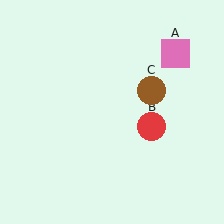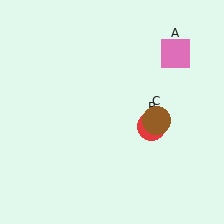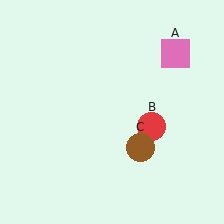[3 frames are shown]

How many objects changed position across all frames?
1 object changed position: brown circle (object C).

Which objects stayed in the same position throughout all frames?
Pink square (object A) and red circle (object B) remained stationary.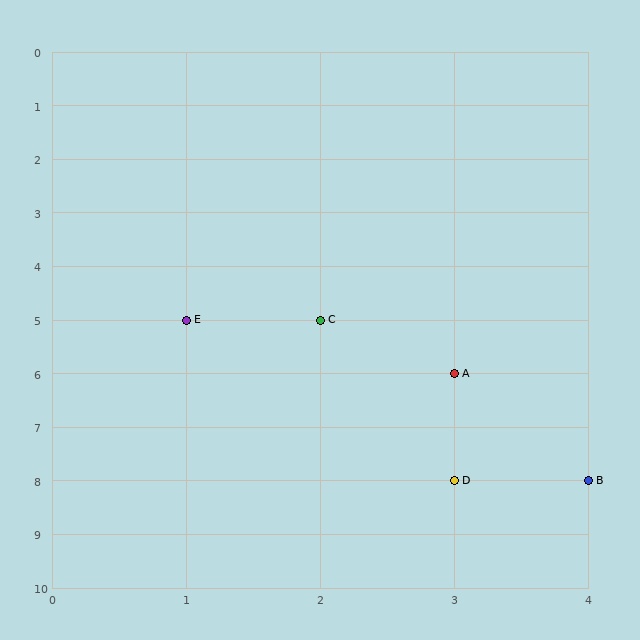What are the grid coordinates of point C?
Point C is at grid coordinates (2, 5).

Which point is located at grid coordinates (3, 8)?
Point D is at (3, 8).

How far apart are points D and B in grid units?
Points D and B are 1 column apart.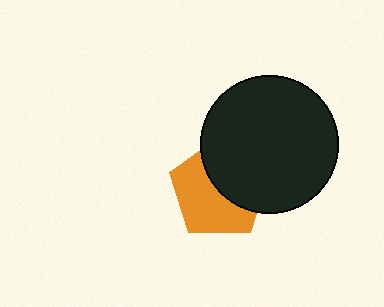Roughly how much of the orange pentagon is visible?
About half of it is visible (roughly 55%).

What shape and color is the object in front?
The object in front is a black circle.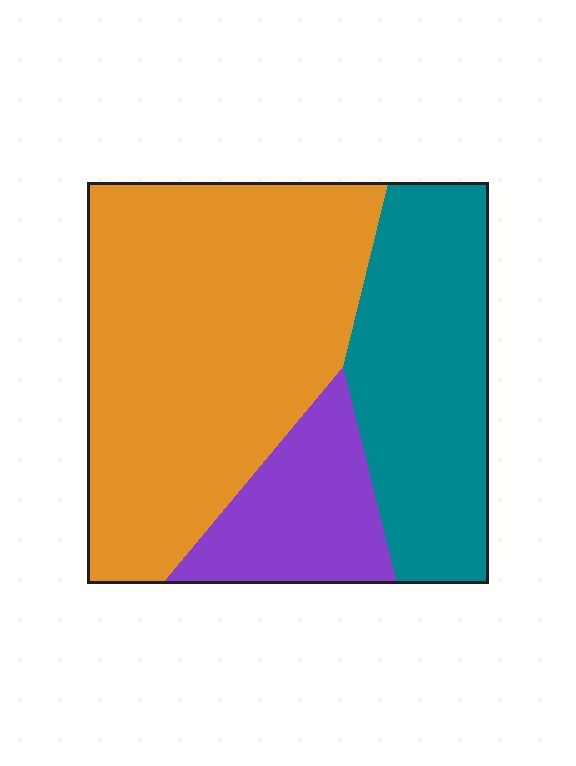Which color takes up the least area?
Purple, at roughly 15%.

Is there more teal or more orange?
Orange.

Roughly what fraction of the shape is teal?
Teal covers roughly 30% of the shape.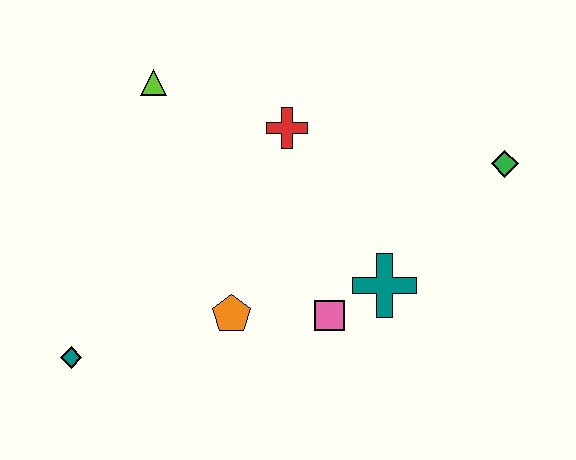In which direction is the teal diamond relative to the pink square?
The teal diamond is to the left of the pink square.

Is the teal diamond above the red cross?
No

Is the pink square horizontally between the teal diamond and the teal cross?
Yes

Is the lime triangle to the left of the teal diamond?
No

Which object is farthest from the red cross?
The teal diamond is farthest from the red cross.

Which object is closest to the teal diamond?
The orange pentagon is closest to the teal diamond.